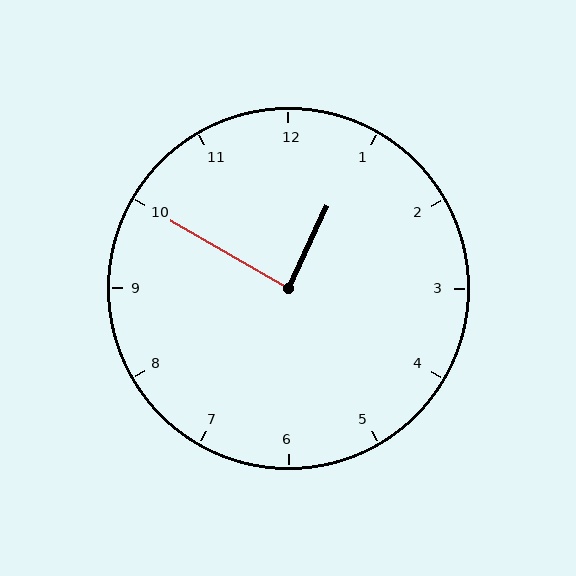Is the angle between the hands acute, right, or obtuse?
It is right.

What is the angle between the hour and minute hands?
Approximately 85 degrees.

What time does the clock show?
12:50.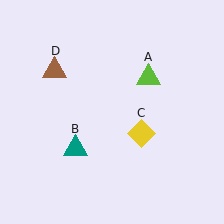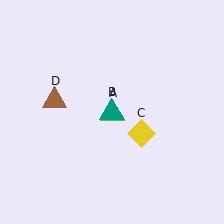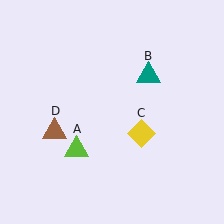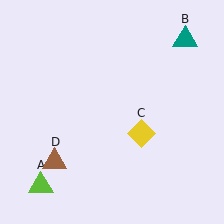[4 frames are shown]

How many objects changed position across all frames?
3 objects changed position: lime triangle (object A), teal triangle (object B), brown triangle (object D).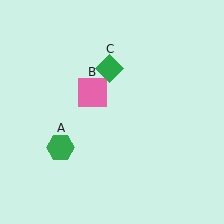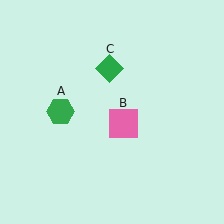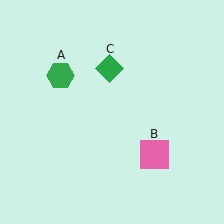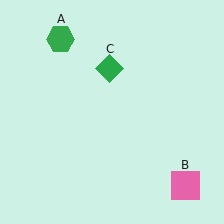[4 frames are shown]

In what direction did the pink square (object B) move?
The pink square (object B) moved down and to the right.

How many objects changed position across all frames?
2 objects changed position: green hexagon (object A), pink square (object B).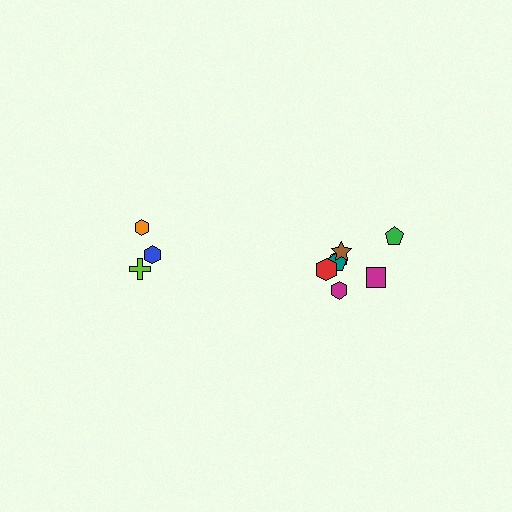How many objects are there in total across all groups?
There are 10 objects.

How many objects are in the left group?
There are 3 objects.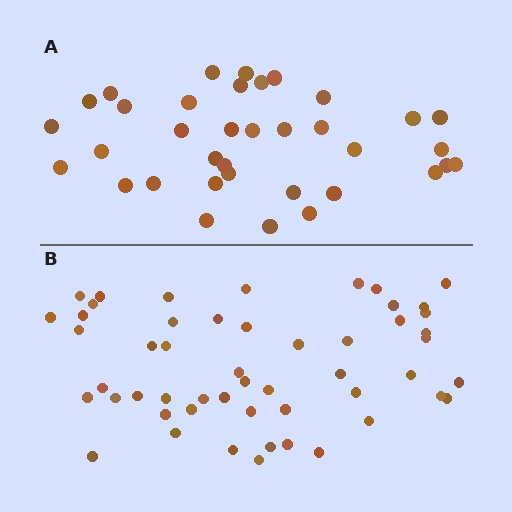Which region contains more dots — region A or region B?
Region B (the bottom region) has more dots.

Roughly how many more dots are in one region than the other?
Region B has approximately 15 more dots than region A.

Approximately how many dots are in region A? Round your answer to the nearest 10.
About 40 dots. (The exact count is 36, which rounds to 40.)